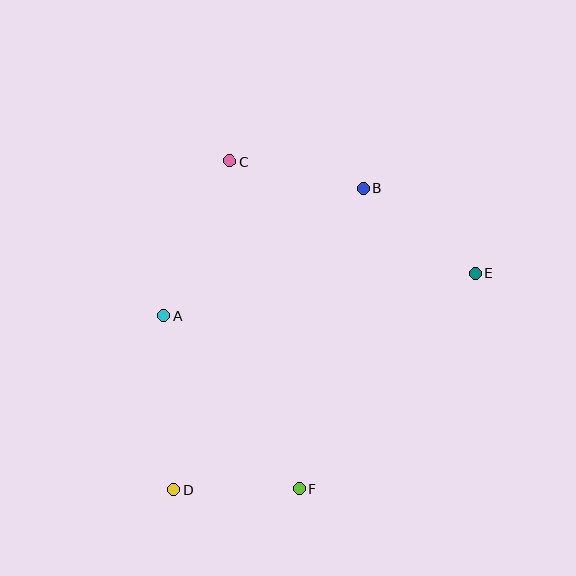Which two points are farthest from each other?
Points D and E are farthest from each other.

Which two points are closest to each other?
Points D and F are closest to each other.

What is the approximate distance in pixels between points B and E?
The distance between B and E is approximately 141 pixels.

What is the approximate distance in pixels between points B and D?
The distance between B and D is approximately 356 pixels.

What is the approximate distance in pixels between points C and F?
The distance between C and F is approximately 335 pixels.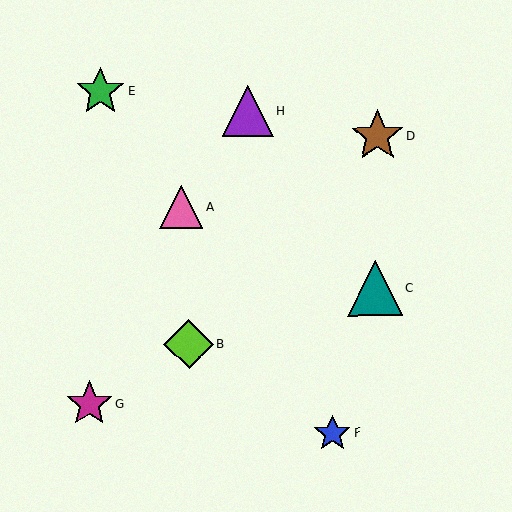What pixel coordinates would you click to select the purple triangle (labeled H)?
Click at (248, 111) to select the purple triangle H.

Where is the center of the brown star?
The center of the brown star is at (378, 136).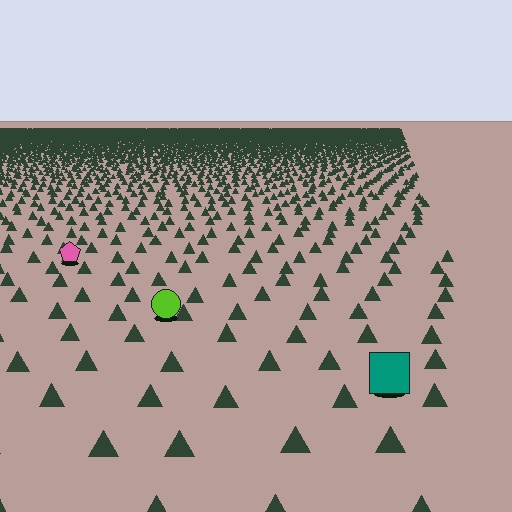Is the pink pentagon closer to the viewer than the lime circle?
No. The lime circle is closer — you can tell from the texture gradient: the ground texture is coarser near it.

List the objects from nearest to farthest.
From nearest to farthest: the teal square, the lime circle, the pink pentagon.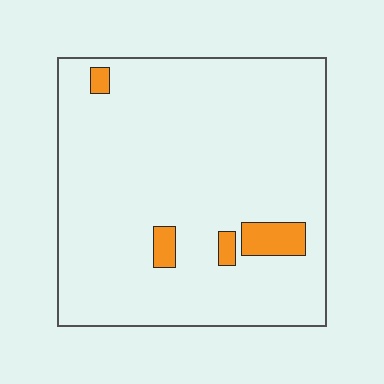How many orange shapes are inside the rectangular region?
4.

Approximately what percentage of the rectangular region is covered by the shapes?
Approximately 5%.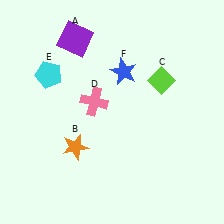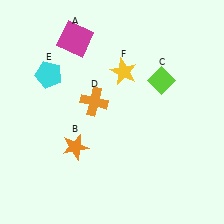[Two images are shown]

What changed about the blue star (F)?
In Image 1, F is blue. In Image 2, it changed to yellow.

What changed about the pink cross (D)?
In Image 1, D is pink. In Image 2, it changed to orange.